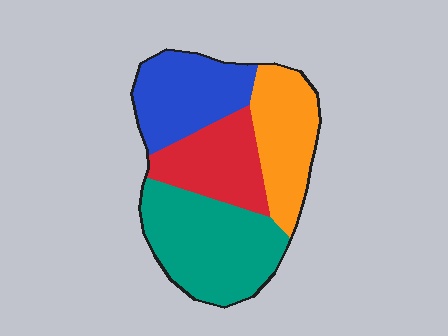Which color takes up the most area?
Teal, at roughly 35%.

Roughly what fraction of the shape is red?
Red covers 20% of the shape.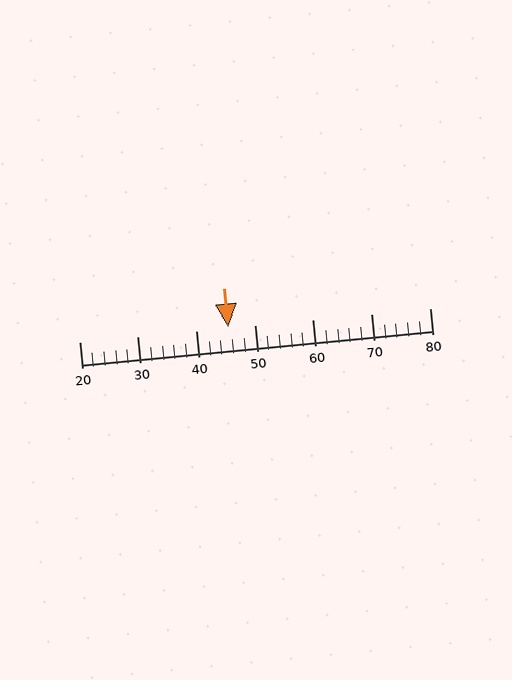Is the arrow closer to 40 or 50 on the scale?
The arrow is closer to 50.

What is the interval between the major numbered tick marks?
The major tick marks are spaced 10 units apart.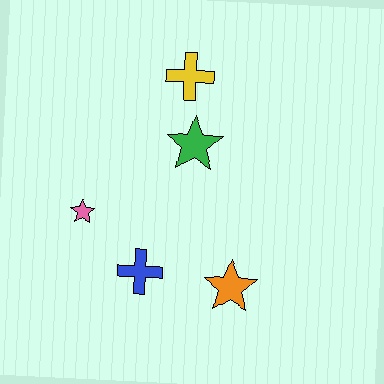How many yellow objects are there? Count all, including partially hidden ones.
There is 1 yellow object.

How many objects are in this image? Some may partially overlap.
There are 5 objects.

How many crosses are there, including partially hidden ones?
There are 2 crosses.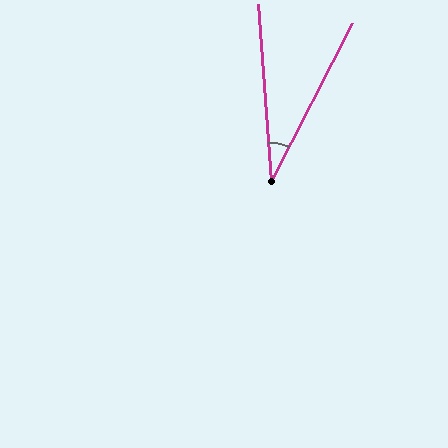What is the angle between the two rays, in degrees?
Approximately 31 degrees.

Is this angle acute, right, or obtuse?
It is acute.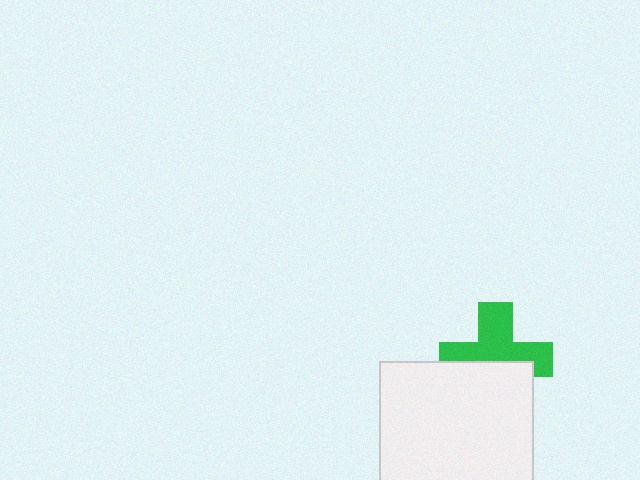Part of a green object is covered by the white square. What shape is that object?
It is a cross.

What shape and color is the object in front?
The object in front is a white square.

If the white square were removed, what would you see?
You would see the complete green cross.